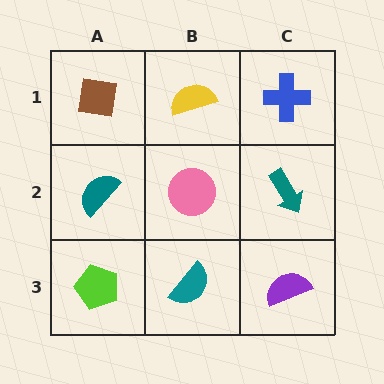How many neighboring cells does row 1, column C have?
2.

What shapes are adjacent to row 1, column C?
A teal arrow (row 2, column C), a yellow semicircle (row 1, column B).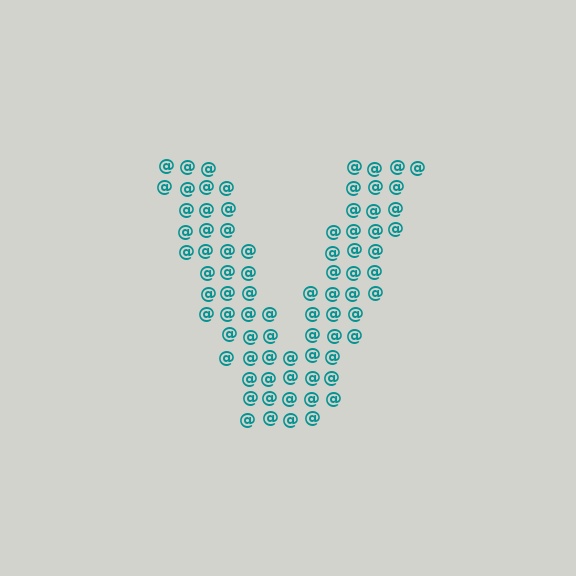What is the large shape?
The large shape is the letter V.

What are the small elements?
The small elements are at signs.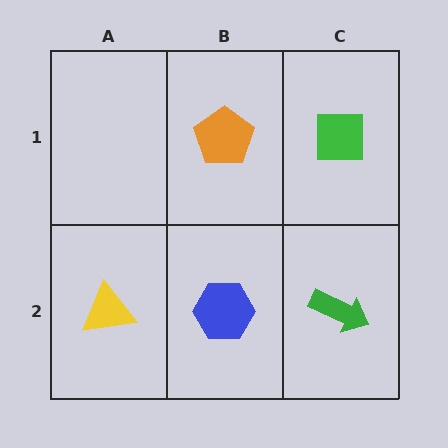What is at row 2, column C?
A green arrow.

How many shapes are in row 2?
3 shapes.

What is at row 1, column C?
A green square.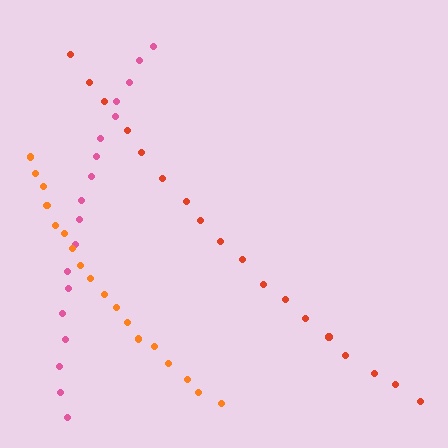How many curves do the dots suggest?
There are 3 distinct paths.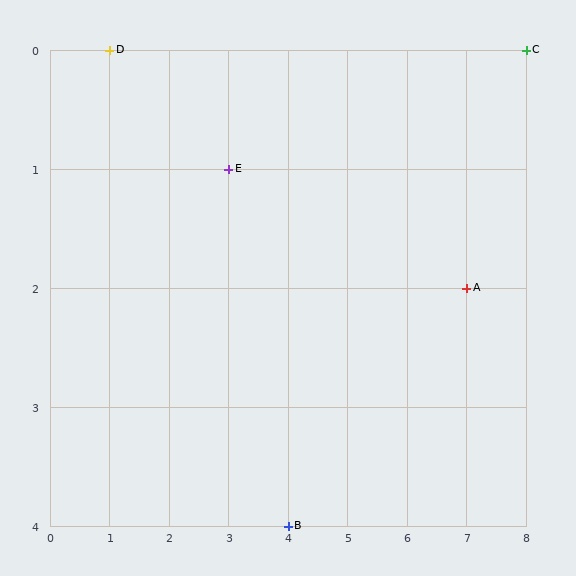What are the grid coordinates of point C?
Point C is at grid coordinates (8, 0).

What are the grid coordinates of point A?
Point A is at grid coordinates (7, 2).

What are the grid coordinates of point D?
Point D is at grid coordinates (1, 0).